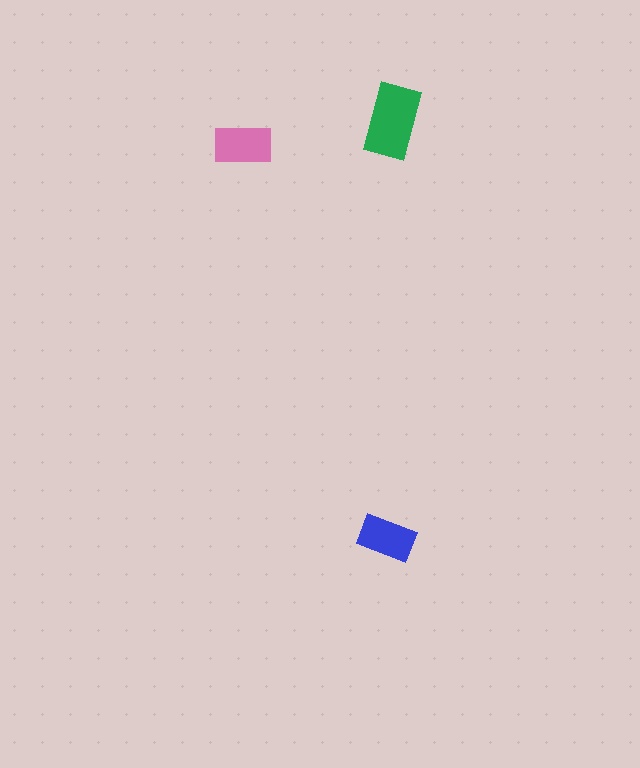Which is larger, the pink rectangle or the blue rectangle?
The pink one.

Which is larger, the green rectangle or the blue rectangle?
The green one.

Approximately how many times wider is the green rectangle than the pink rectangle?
About 1.5 times wider.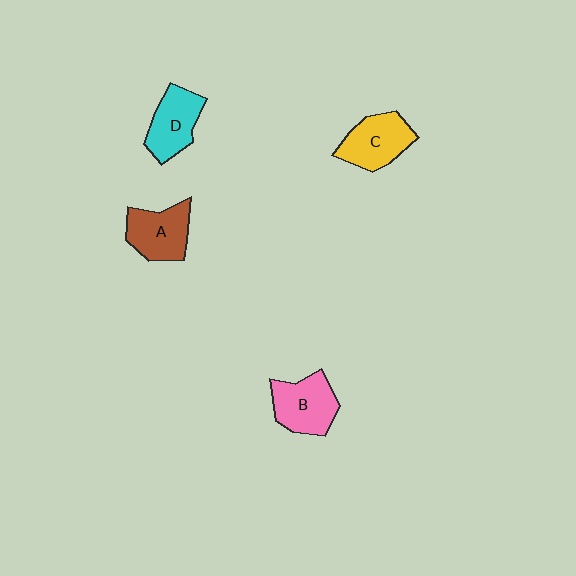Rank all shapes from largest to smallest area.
From largest to smallest: B (pink), C (yellow), A (brown), D (cyan).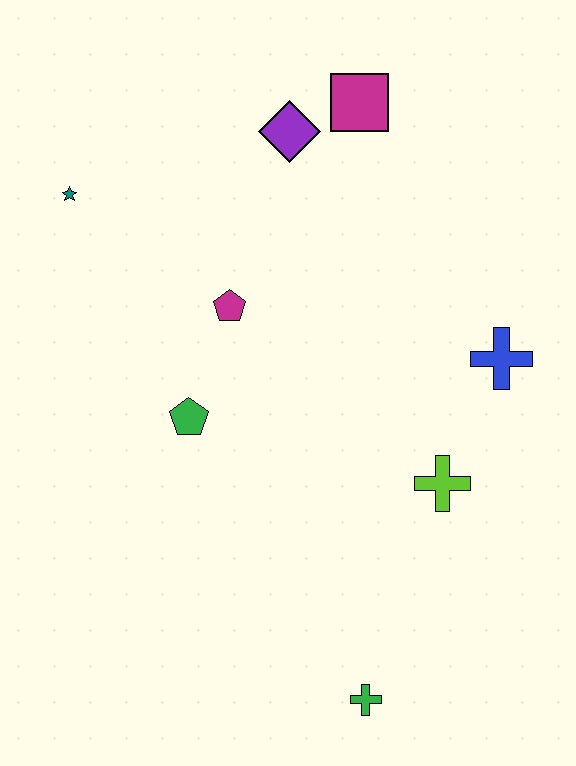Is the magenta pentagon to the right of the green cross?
No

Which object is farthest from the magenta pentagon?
The green cross is farthest from the magenta pentagon.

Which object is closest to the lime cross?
The blue cross is closest to the lime cross.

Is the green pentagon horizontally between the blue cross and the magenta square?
No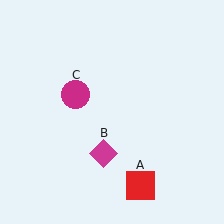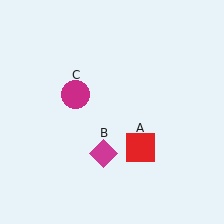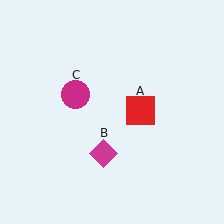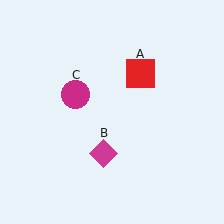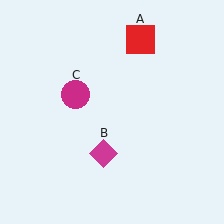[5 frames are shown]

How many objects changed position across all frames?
1 object changed position: red square (object A).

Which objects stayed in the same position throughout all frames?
Magenta diamond (object B) and magenta circle (object C) remained stationary.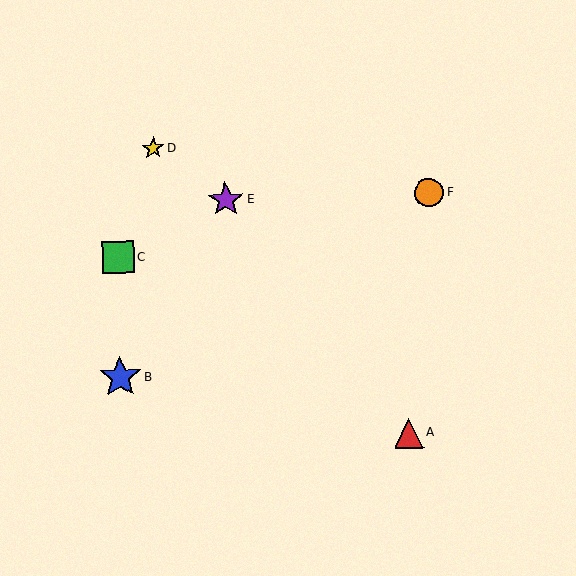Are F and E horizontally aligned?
Yes, both are at y≈193.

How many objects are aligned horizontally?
2 objects (E, F) are aligned horizontally.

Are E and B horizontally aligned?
No, E is at y≈200 and B is at y≈377.